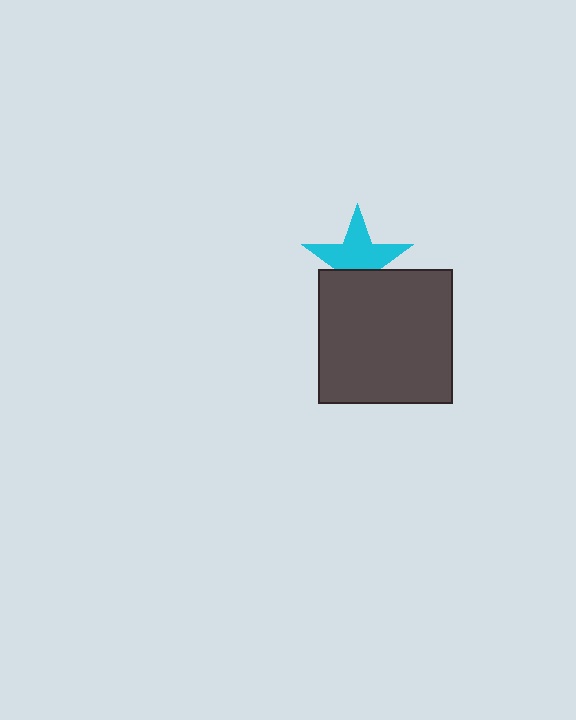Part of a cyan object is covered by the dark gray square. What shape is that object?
It is a star.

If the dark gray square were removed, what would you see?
You would see the complete cyan star.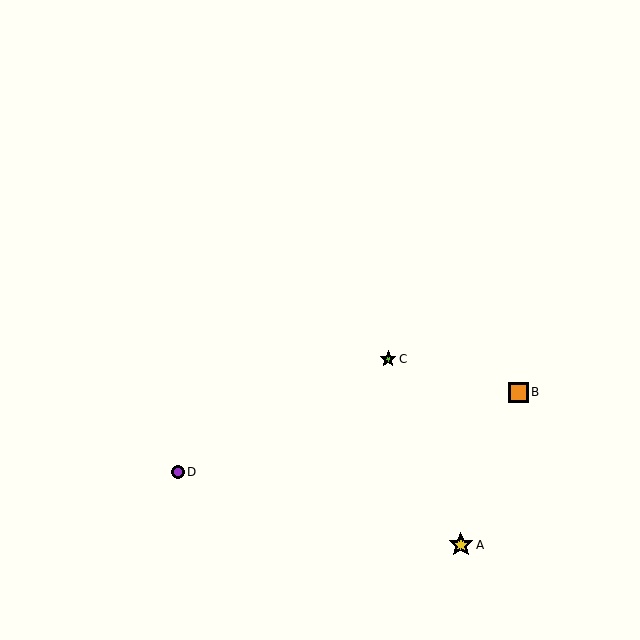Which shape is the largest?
The yellow star (labeled A) is the largest.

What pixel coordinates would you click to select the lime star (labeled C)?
Click at (388, 359) to select the lime star C.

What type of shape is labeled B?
Shape B is an orange square.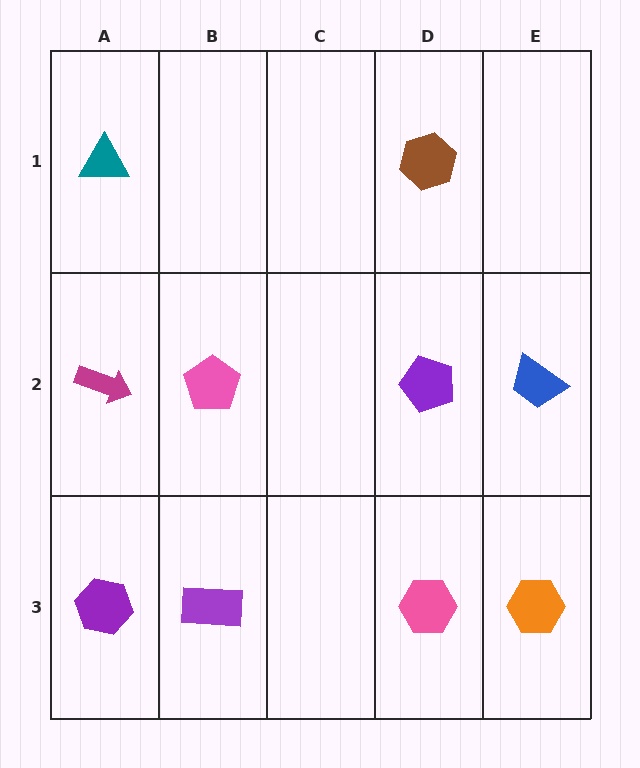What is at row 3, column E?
An orange hexagon.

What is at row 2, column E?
A blue trapezoid.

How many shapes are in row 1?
2 shapes.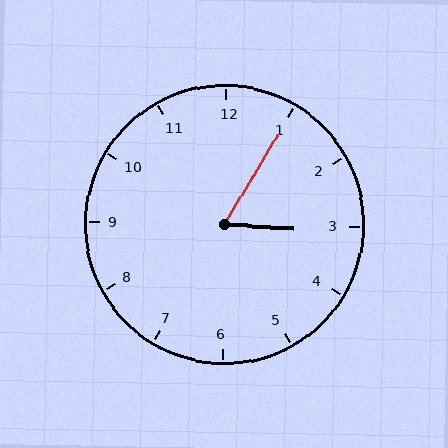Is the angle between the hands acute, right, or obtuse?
It is acute.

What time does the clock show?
3:05.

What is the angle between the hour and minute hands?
Approximately 62 degrees.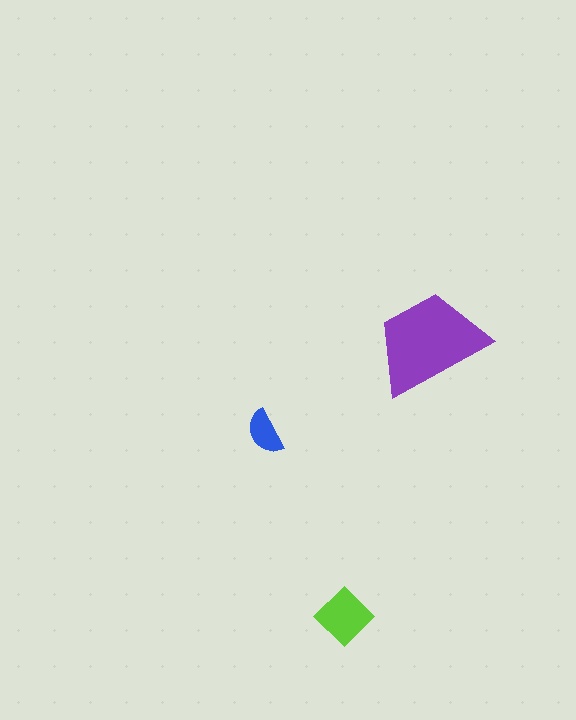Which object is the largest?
The purple trapezoid.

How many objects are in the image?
There are 3 objects in the image.